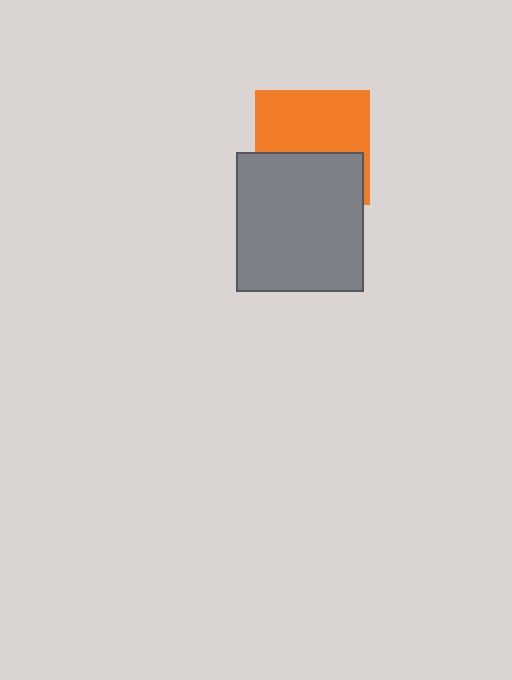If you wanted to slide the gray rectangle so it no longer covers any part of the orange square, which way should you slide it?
Slide it down — that is the most direct way to separate the two shapes.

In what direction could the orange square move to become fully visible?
The orange square could move up. That would shift it out from behind the gray rectangle entirely.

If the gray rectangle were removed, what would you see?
You would see the complete orange square.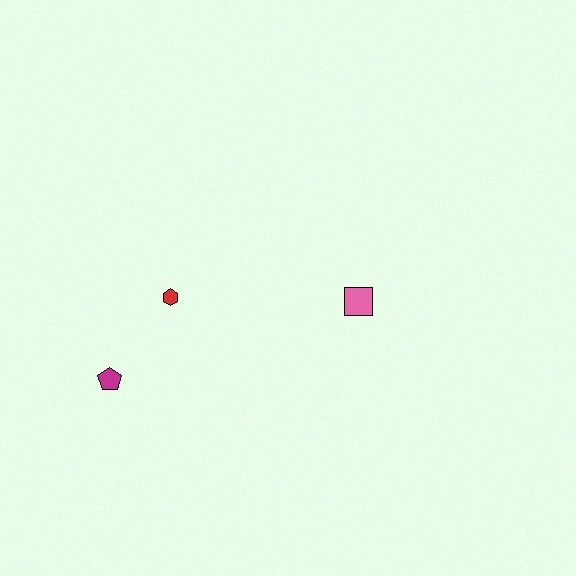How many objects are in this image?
There are 3 objects.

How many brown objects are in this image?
There are no brown objects.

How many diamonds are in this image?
There are no diamonds.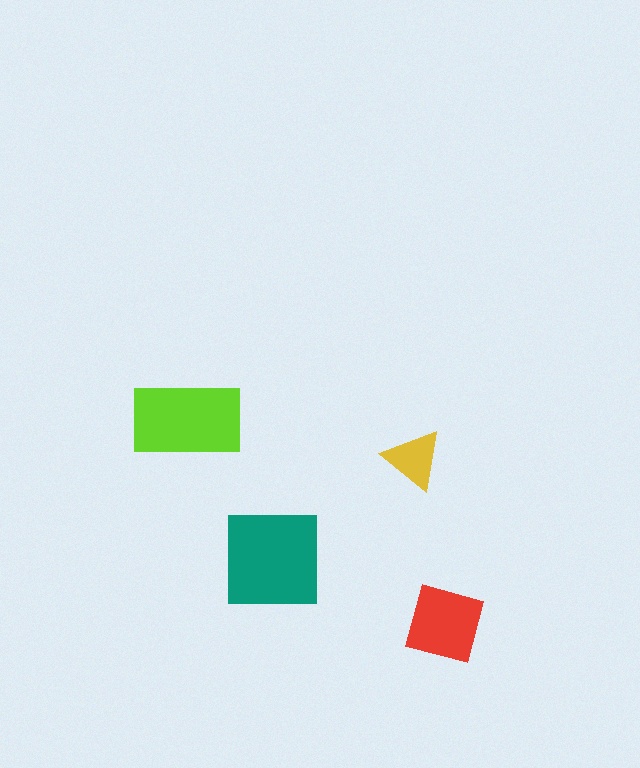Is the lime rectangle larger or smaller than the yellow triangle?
Larger.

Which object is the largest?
The teal square.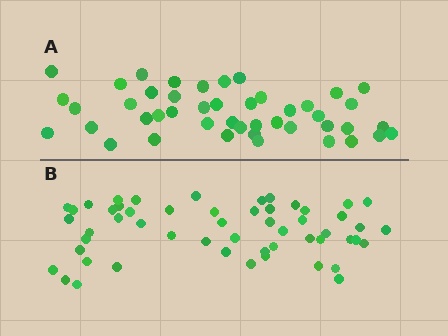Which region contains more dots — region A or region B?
Region B (the bottom region) has more dots.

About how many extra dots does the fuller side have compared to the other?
Region B has roughly 8 or so more dots than region A.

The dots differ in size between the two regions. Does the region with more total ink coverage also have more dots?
No. Region A has more total ink coverage because its dots are larger, but region B actually contains more individual dots. Total area can be misleading — the number of items is what matters here.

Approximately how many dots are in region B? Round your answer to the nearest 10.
About 50 dots. (The exact count is 54, which rounds to 50.)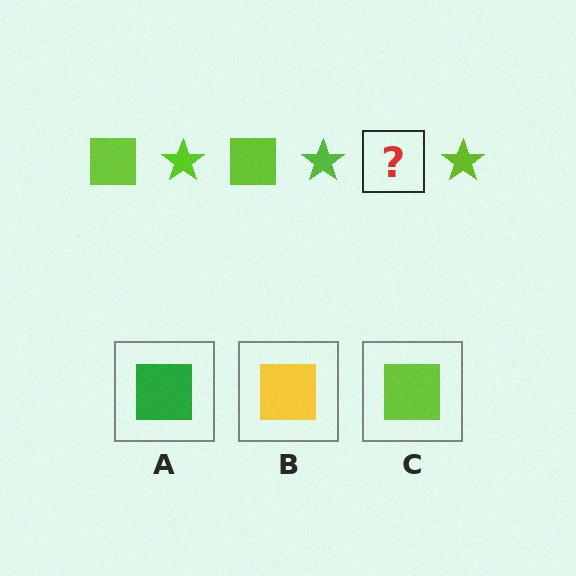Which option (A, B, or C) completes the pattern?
C.